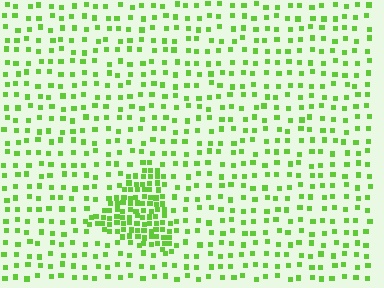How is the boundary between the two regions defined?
The boundary is defined by a change in element density (approximately 2.9x ratio). All elements are the same color, size, and shape.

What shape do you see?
I see a triangle.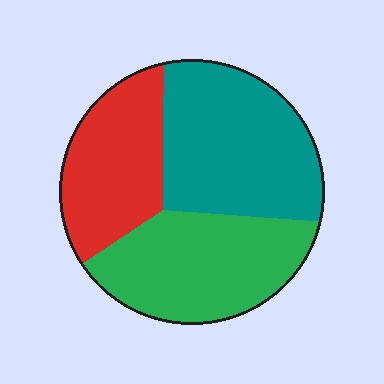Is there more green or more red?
Green.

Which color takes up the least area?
Red, at roughly 25%.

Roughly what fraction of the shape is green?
Green takes up about one third (1/3) of the shape.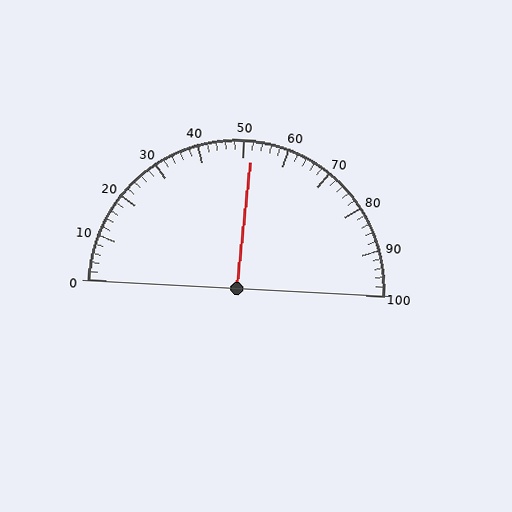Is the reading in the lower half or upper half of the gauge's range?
The reading is in the upper half of the range (0 to 100).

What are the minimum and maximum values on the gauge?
The gauge ranges from 0 to 100.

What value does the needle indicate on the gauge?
The needle indicates approximately 52.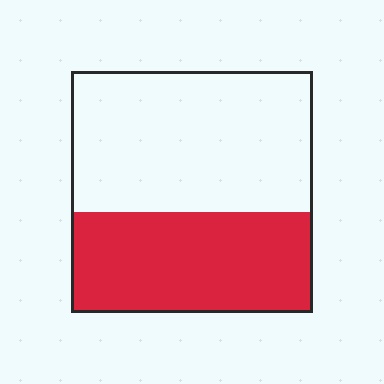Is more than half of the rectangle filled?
No.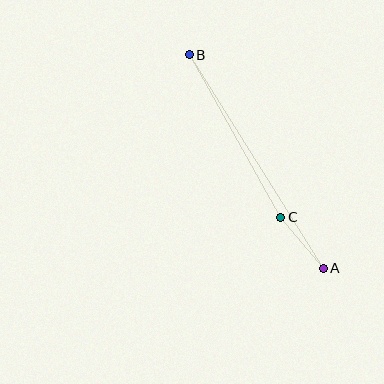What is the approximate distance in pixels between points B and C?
The distance between B and C is approximately 186 pixels.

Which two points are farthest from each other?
Points A and B are farthest from each other.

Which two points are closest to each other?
Points A and C are closest to each other.